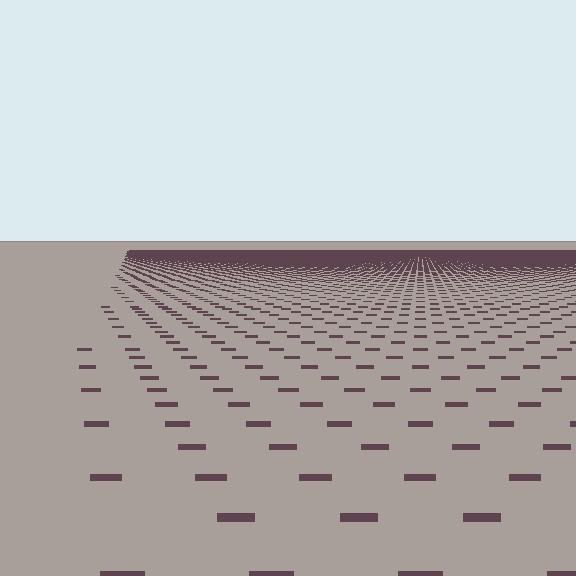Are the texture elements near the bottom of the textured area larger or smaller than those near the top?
Larger. Near the bottom, elements are closer to the viewer and appear at a bigger on-screen size.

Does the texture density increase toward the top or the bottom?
Density increases toward the top.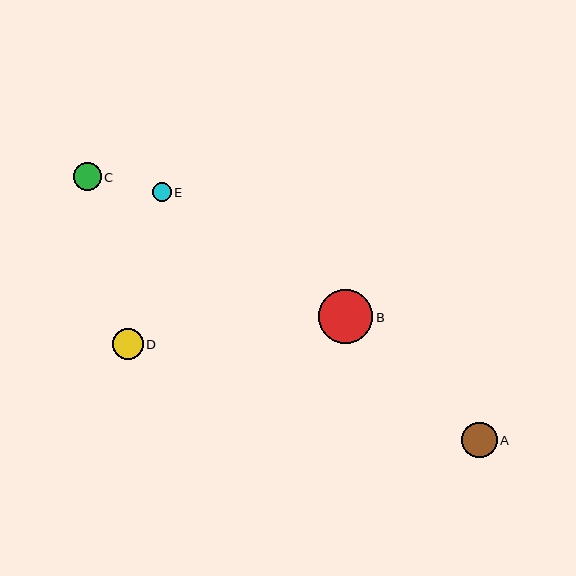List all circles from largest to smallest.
From largest to smallest: B, A, D, C, E.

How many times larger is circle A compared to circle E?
Circle A is approximately 1.9 times the size of circle E.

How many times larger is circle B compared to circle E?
Circle B is approximately 2.9 times the size of circle E.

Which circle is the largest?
Circle B is the largest with a size of approximately 54 pixels.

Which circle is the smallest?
Circle E is the smallest with a size of approximately 19 pixels.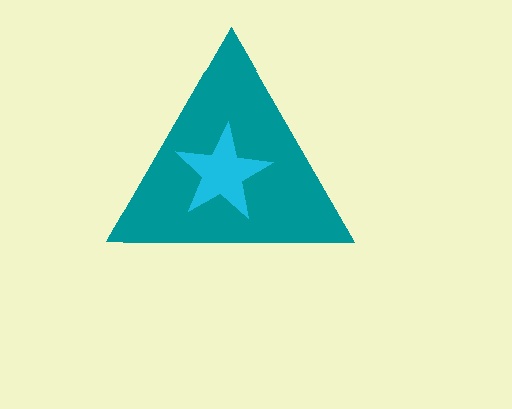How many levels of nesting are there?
2.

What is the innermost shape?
The cyan star.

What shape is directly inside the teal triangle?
The cyan star.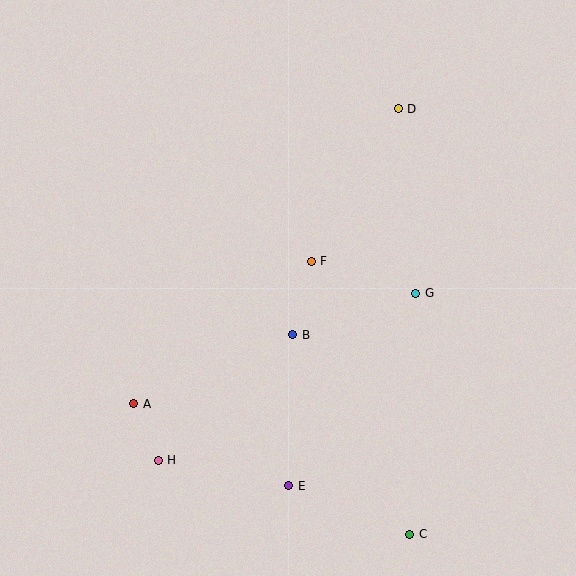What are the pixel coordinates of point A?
Point A is at (134, 404).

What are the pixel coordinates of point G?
Point G is at (416, 293).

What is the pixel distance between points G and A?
The distance between G and A is 303 pixels.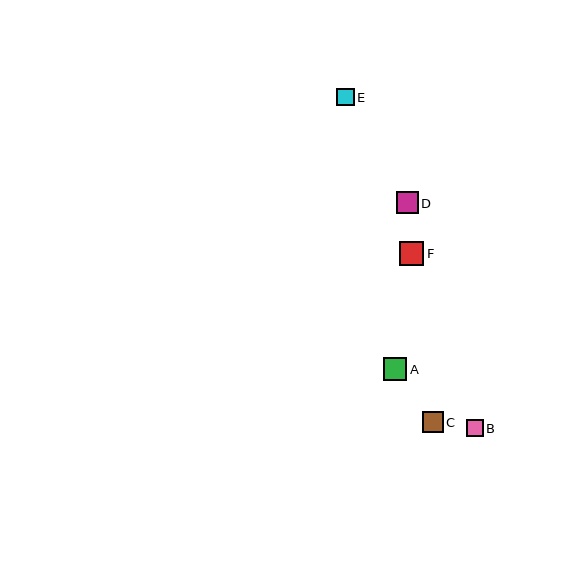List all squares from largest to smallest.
From largest to smallest: F, A, D, C, E, B.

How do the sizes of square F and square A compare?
Square F and square A are approximately the same size.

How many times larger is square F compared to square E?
Square F is approximately 1.4 times the size of square E.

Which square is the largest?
Square F is the largest with a size of approximately 24 pixels.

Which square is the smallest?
Square B is the smallest with a size of approximately 17 pixels.